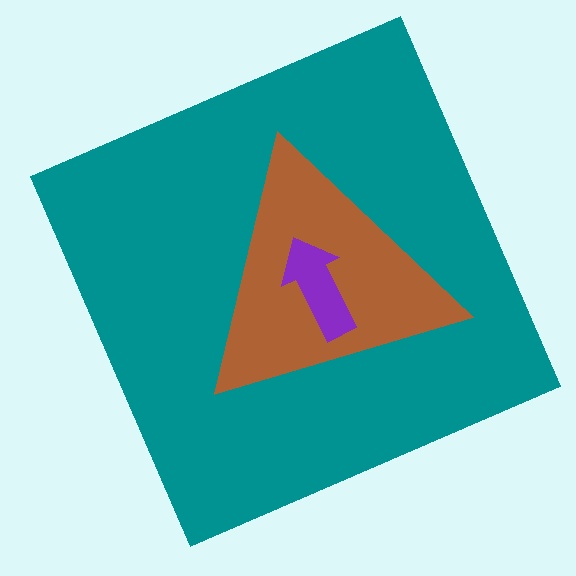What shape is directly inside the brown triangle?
The purple arrow.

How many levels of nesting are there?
3.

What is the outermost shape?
The teal square.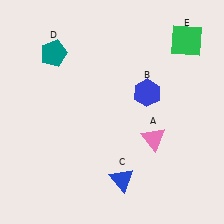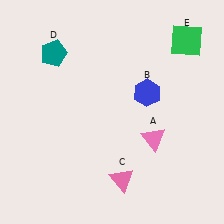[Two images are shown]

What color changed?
The triangle (C) changed from blue in Image 1 to pink in Image 2.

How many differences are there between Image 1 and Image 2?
There is 1 difference between the two images.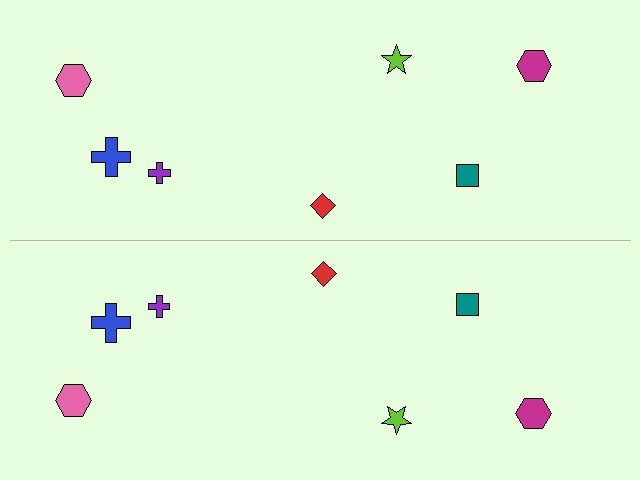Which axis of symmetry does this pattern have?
The pattern has a horizontal axis of symmetry running through the center of the image.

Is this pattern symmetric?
Yes, this pattern has bilateral (reflection) symmetry.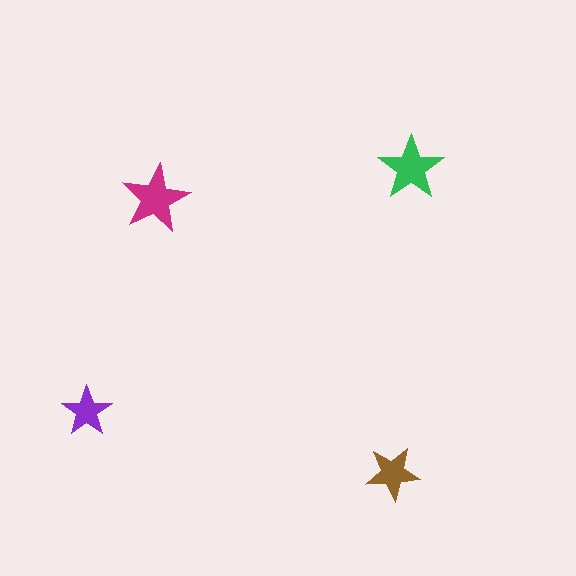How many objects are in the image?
There are 4 objects in the image.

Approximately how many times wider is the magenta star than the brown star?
About 1.5 times wider.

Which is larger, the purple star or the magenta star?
The magenta one.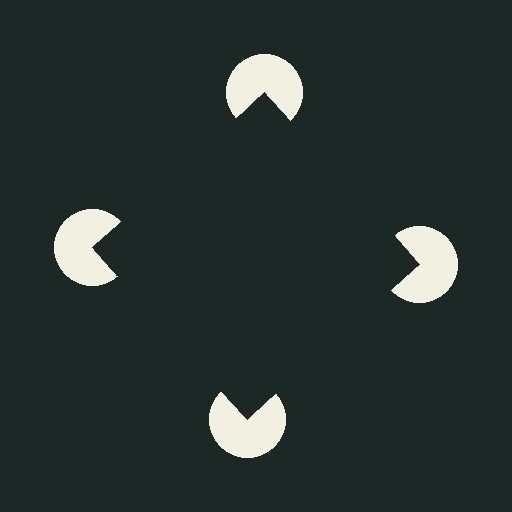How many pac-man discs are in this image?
There are 4 — one at each vertex of the illusory square.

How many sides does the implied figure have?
4 sides.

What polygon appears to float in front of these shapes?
An illusory square — its edges are inferred from the aligned wedge cuts in the pac-man discs, not physically drawn.